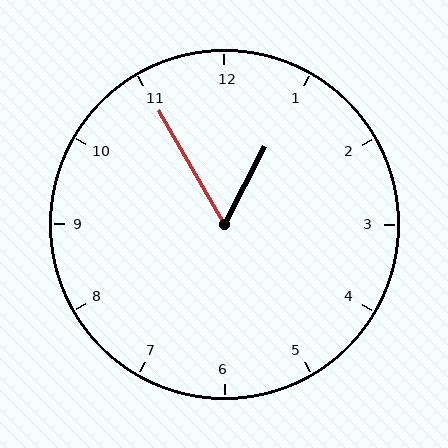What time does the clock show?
12:55.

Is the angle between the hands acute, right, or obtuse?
It is acute.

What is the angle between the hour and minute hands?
Approximately 58 degrees.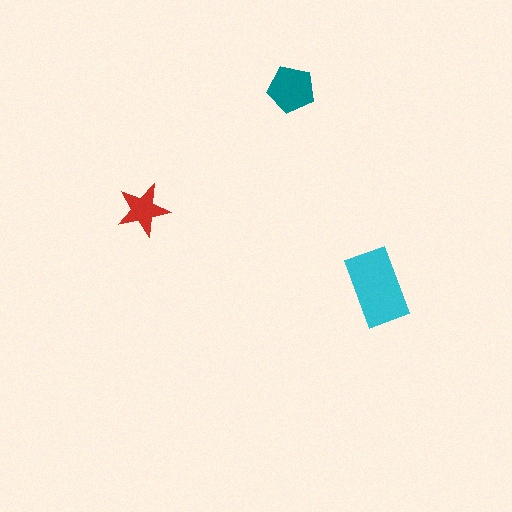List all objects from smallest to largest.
The red star, the teal pentagon, the cyan rectangle.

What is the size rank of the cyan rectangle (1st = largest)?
1st.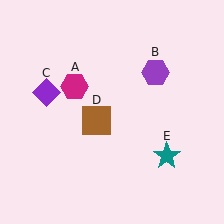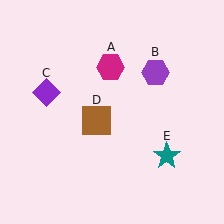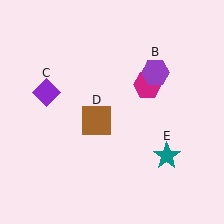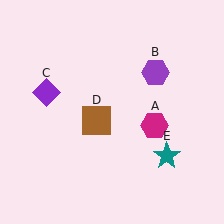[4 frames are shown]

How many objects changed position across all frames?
1 object changed position: magenta hexagon (object A).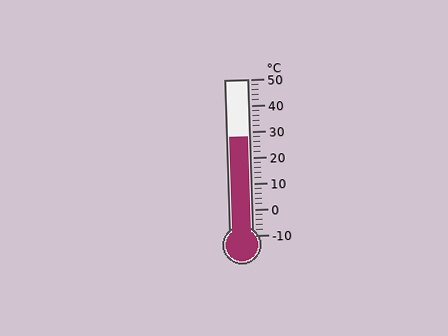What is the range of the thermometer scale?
The thermometer scale ranges from -10°C to 50°C.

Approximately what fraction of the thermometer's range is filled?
The thermometer is filled to approximately 65% of its range.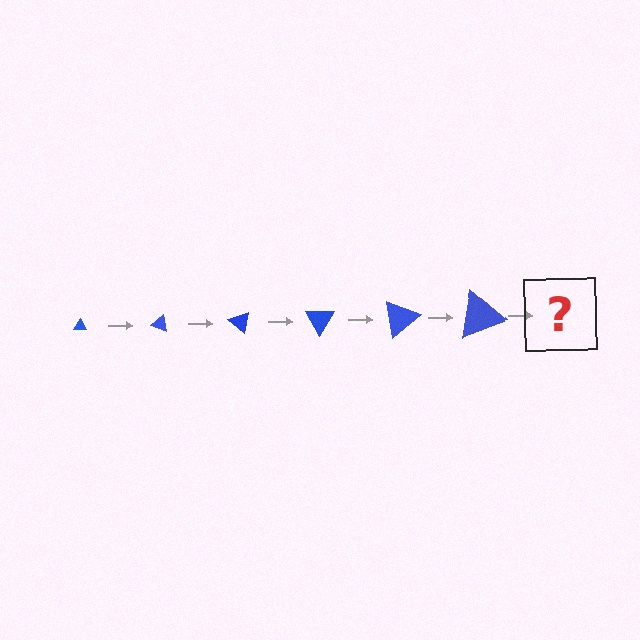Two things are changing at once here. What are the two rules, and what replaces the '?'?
The two rules are that the triangle grows larger each step and it rotates 20 degrees each step. The '?' should be a triangle, larger than the previous one and rotated 120 degrees from the start.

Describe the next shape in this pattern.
It should be a triangle, larger than the previous one and rotated 120 degrees from the start.